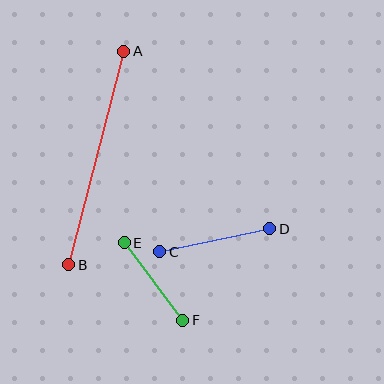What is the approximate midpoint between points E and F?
The midpoint is at approximately (153, 282) pixels.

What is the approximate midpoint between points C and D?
The midpoint is at approximately (215, 240) pixels.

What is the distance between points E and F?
The distance is approximately 97 pixels.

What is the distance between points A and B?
The distance is approximately 221 pixels.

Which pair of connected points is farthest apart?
Points A and B are farthest apart.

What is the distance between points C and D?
The distance is approximately 112 pixels.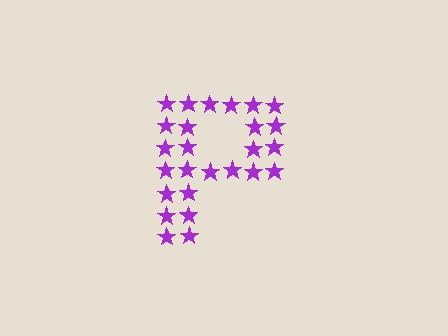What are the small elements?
The small elements are stars.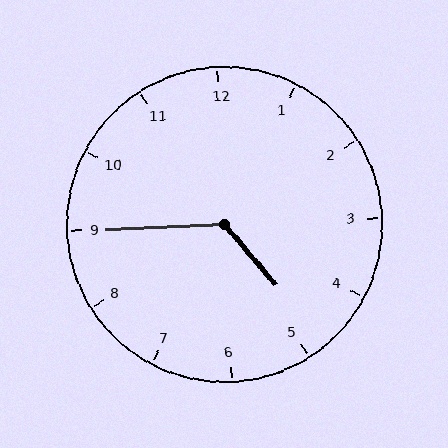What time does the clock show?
4:45.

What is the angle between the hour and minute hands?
Approximately 128 degrees.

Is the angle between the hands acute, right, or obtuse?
It is obtuse.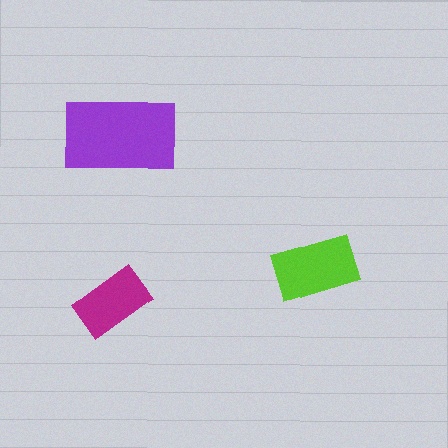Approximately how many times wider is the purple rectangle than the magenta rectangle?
About 1.5 times wider.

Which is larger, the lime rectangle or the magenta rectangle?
The lime one.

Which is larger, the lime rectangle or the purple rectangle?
The purple one.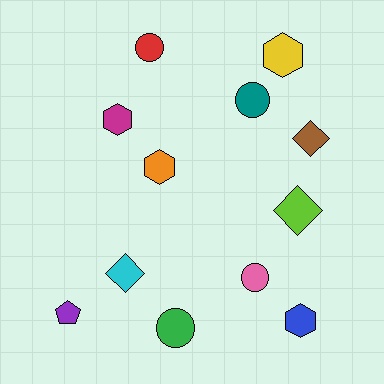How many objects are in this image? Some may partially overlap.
There are 12 objects.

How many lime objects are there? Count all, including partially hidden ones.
There is 1 lime object.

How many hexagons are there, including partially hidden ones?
There are 4 hexagons.